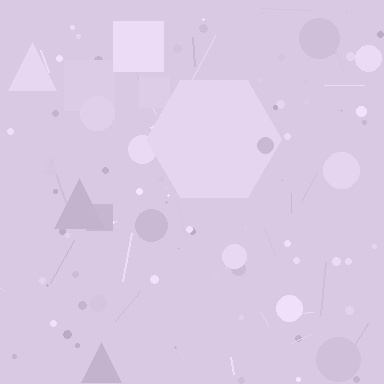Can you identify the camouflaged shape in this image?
The camouflaged shape is a hexagon.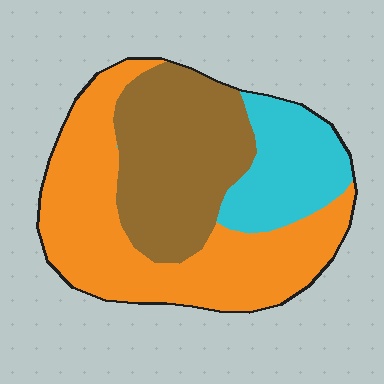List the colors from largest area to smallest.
From largest to smallest: orange, brown, cyan.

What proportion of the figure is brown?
Brown takes up between a third and a half of the figure.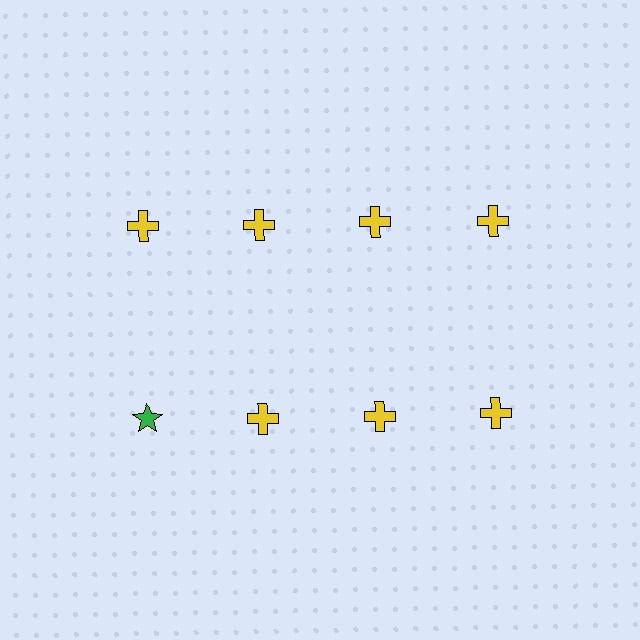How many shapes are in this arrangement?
There are 8 shapes arranged in a grid pattern.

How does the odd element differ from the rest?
It differs in both color (green instead of yellow) and shape (star instead of cross).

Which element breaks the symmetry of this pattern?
The green star in the second row, leftmost column breaks the symmetry. All other shapes are yellow crosses.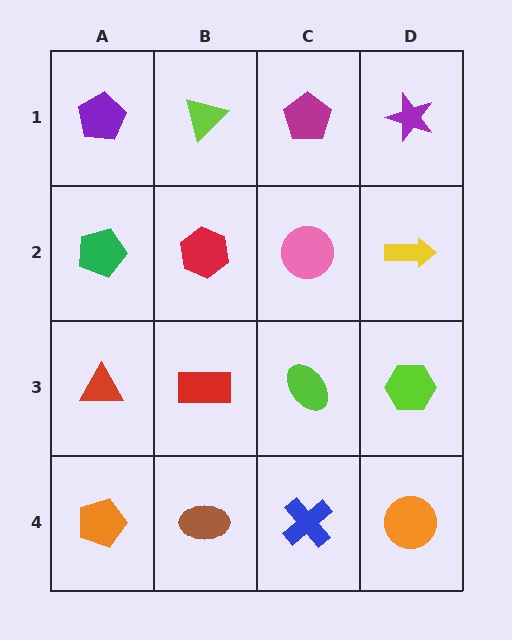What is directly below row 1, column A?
A green pentagon.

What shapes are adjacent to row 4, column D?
A lime hexagon (row 3, column D), a blue cross (row 4, column C).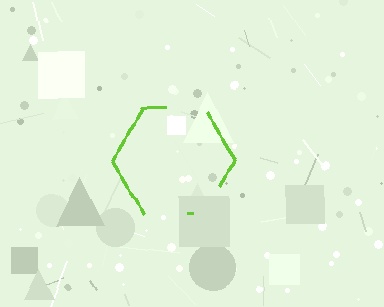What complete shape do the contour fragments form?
The contour fragments form a hexagon.